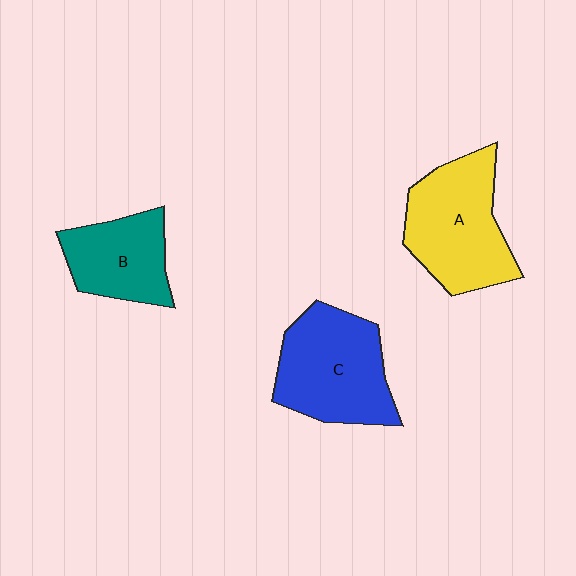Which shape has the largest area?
Shape A (yellow).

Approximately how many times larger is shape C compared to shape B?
Approximately 1.4 times.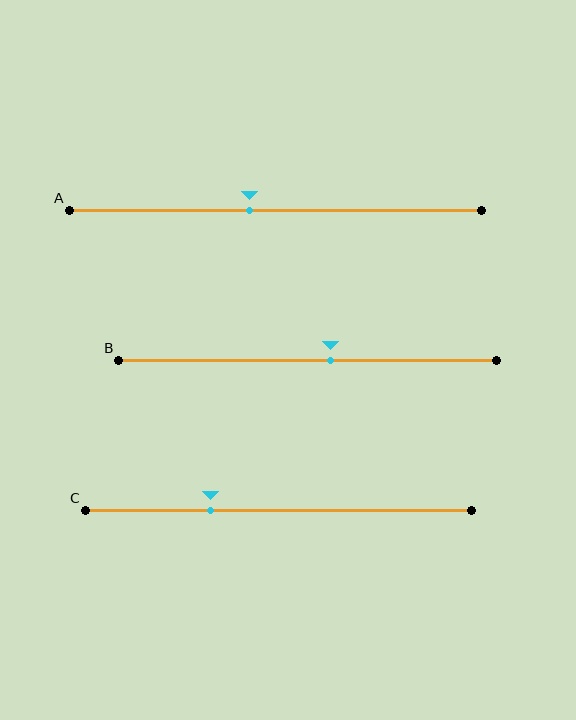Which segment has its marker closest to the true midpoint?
Segment B has its marker closest to the true midpoint.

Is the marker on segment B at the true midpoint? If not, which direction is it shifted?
No, the marker on segment B is shifted to the right by about 6% of the segment length.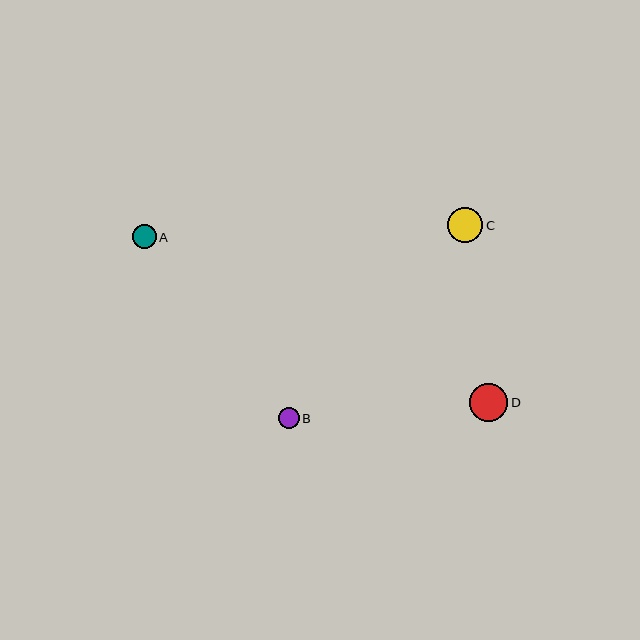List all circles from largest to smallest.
From largest to smallest: D, C, A, B.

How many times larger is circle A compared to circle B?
Circle A is approximately 1.2 times the size of circle B.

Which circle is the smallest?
Circle B is the smallest with a size of approximately 21 pixels.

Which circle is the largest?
Circle D is the largest with a size of approximately 38 pixels.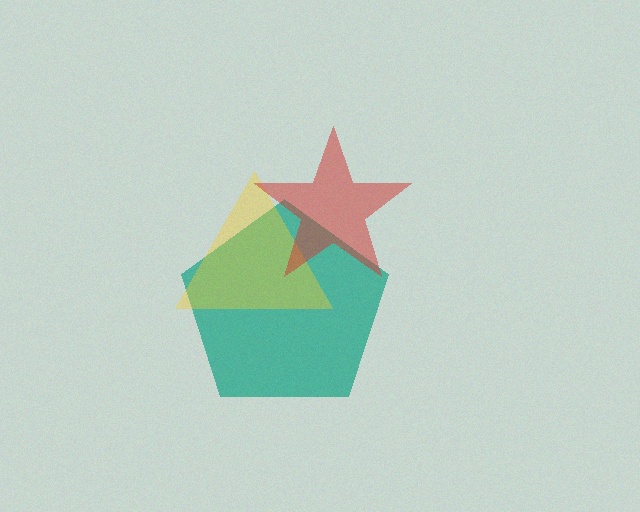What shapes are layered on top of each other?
The layered shapes are: a teal pentagon, a yellow triangle, a red star.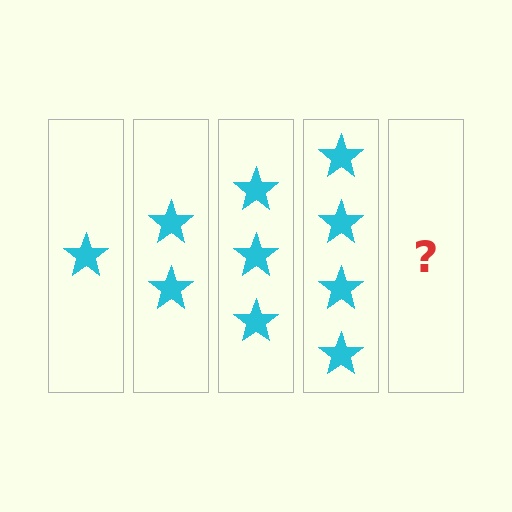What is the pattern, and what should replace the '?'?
The pattern is that each step adds one more star. The '?' should be 5 stars.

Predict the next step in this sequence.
The next step is 5 stars.